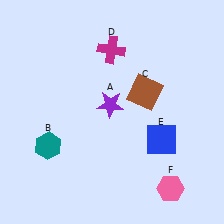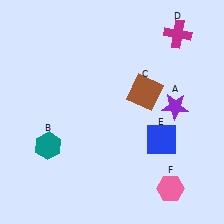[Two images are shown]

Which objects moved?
The objects that moved are: the purple star (A), the magenta cross (D).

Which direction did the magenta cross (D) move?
The magenta cross (D) moved right.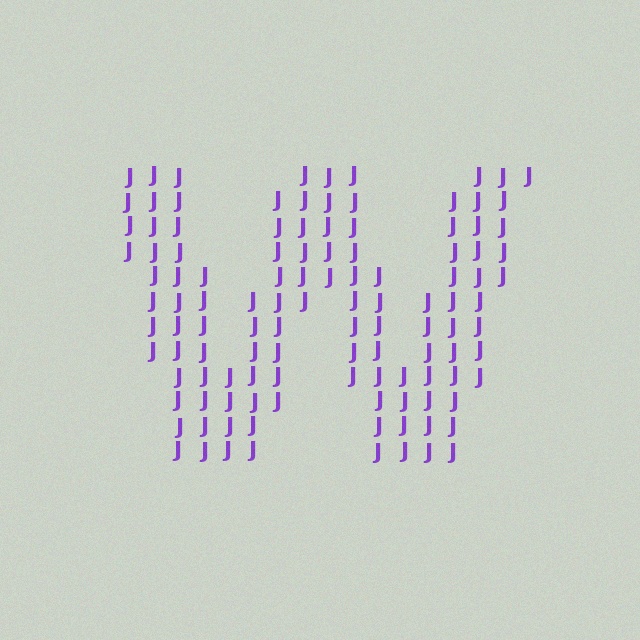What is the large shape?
The large shape is the letter W.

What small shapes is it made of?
It is made of small letter J's.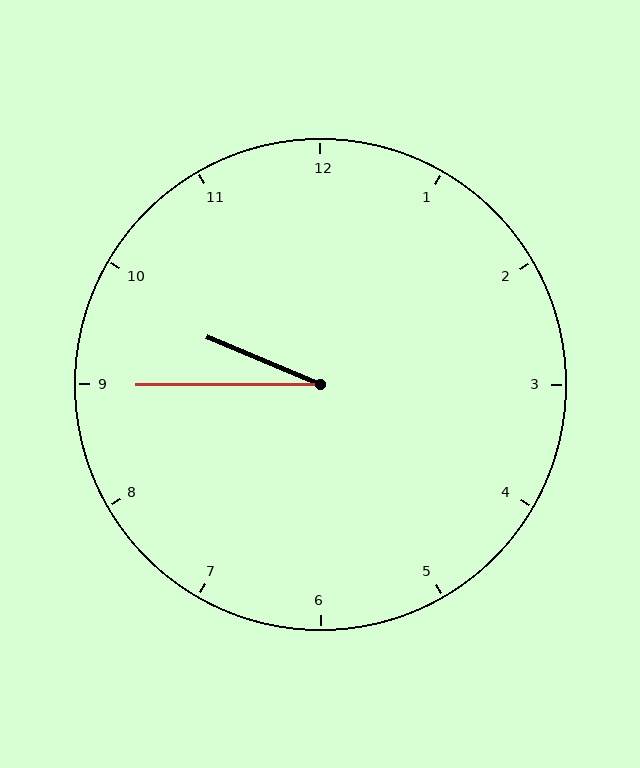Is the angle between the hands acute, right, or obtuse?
It is acute.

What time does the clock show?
9:45.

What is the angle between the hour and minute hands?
Approximately 22 degrees.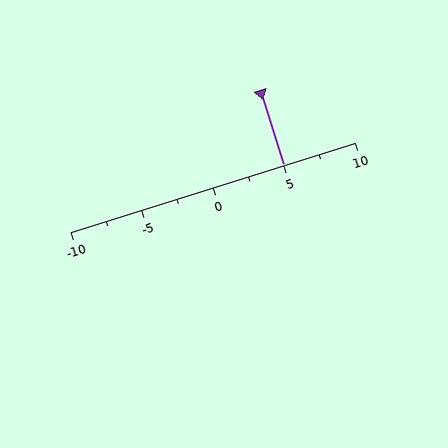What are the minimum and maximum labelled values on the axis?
The axis runs from -10 to 10.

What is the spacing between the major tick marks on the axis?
The major ticks are spaced 5 apart.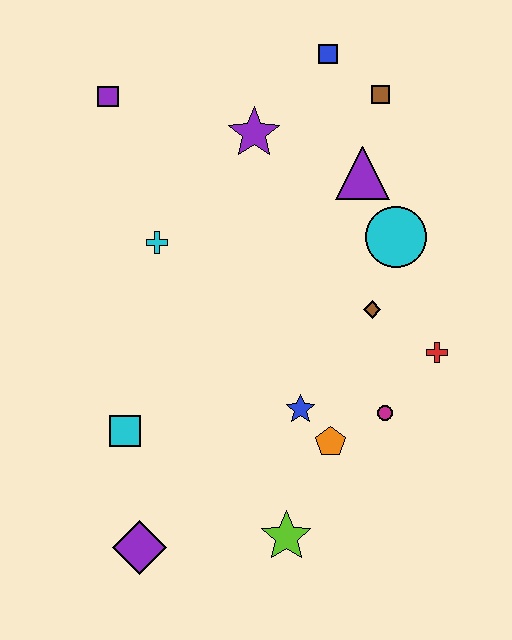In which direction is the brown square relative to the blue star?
The brown square is above the blue star.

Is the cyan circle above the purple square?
No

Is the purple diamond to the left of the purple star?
Yes